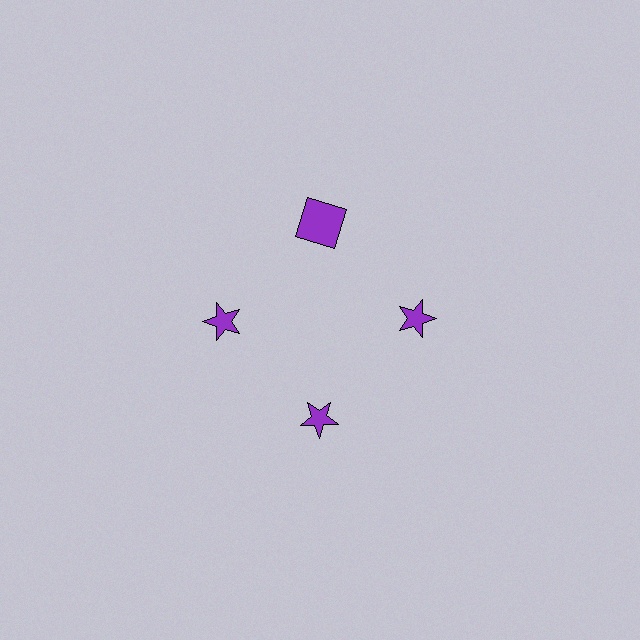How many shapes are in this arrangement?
There are 4 shapes arranged in a ring pattern.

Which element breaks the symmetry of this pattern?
The purple square at roughly the 12 o'clock position breaks the symmetry. All other shapes are purple stars.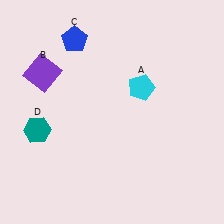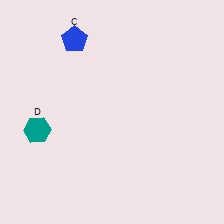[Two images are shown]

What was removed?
The cyan pentagon (A), the purple square (B) were removed in Image 2.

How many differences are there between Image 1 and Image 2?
There are 2 differences between the two images.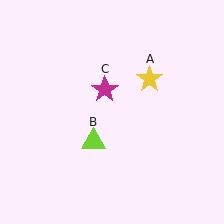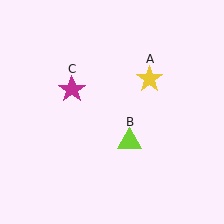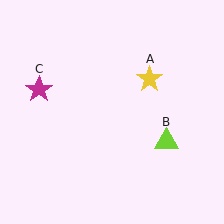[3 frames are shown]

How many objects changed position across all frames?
2 objects changed position: lime triangle (object B), magenta star (object C).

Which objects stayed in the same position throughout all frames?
Yellow star (object A) remained stationary.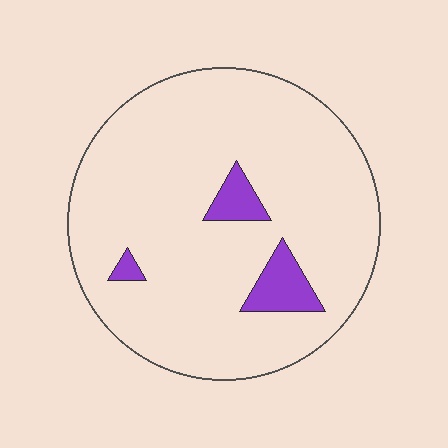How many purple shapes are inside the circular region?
3.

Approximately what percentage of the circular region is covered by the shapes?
Approximately 10%.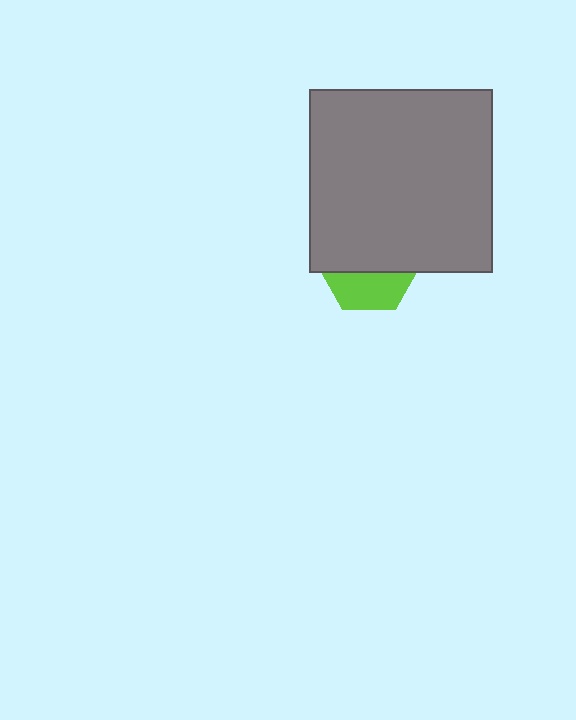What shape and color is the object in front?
The object in front is a gray square.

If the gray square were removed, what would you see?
You would see the complete lime hexagon.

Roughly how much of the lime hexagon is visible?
A small part of it is visible (roughly 36%).